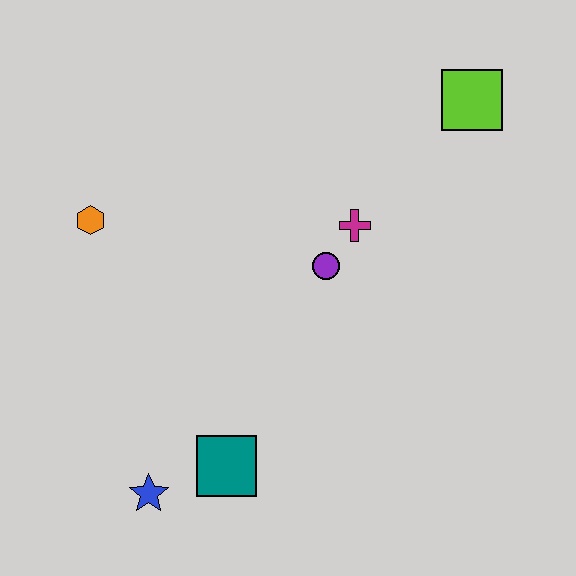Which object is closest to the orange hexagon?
The purple circle is closest to the orange hexagon.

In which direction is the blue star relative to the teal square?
The blue star is to the left of the teal square.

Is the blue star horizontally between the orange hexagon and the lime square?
Yes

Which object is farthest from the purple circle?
The blue star is farthest from the purple circle.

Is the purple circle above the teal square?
Yes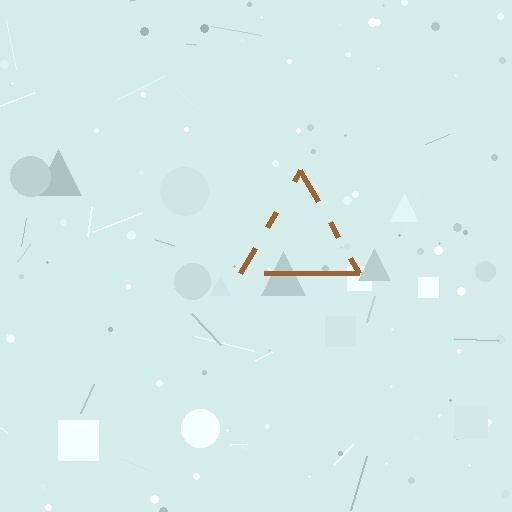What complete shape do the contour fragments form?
The contour fragments form a triangle.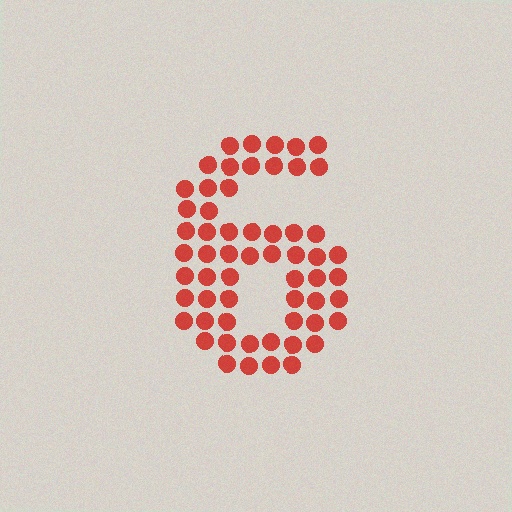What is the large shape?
The large shape is the digit 6.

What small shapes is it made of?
It is made of small circles.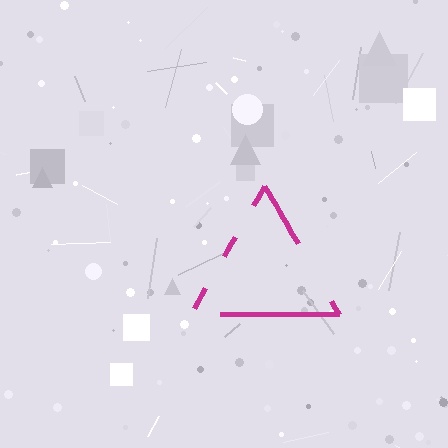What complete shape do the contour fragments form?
The contour fragments form a triangle.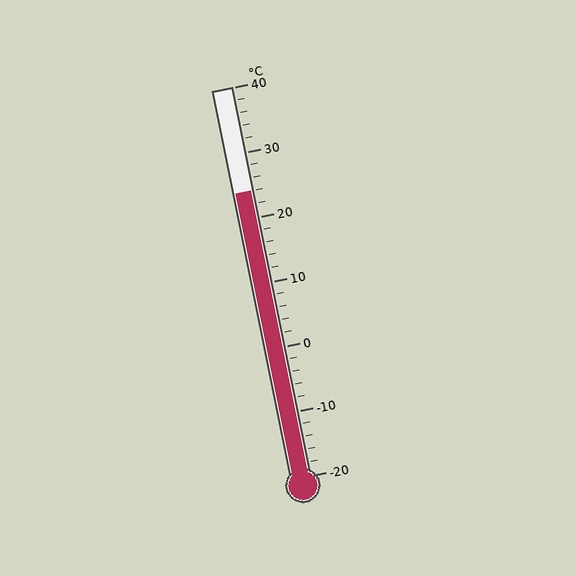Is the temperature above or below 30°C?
The temperature is below 30°C.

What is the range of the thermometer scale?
The thermometer scale ranges from -20°C to 40°C.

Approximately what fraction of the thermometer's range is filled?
The thermometer is filled to approximately 75% of its range.